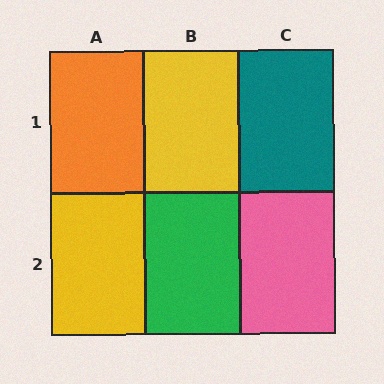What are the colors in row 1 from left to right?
Orange, yellow, teal.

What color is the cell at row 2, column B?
Green.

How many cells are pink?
1 cell is pink.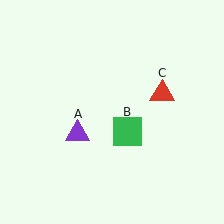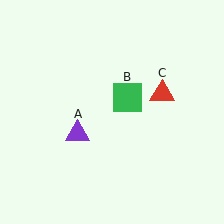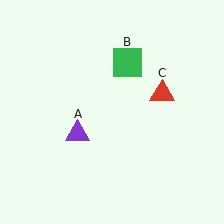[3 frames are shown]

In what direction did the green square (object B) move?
The green square (object B) moved up.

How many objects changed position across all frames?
1 object changed position: green square (object B).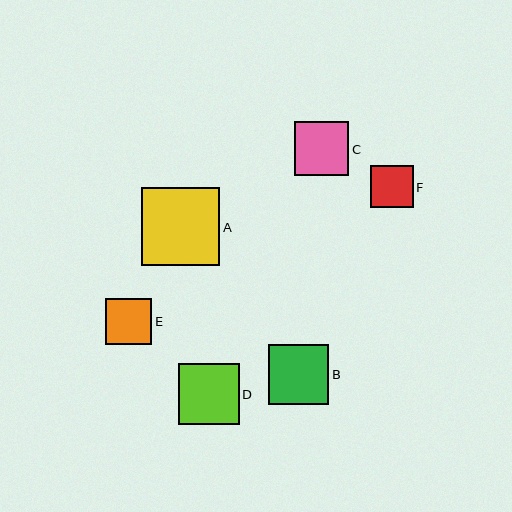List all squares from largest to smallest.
From largest to smallest: A, D, B, C, E, F.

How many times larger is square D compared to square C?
Square D is approximately 1.1 times the size of square C.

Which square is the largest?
Square A is the largest with a size of approximately 78 pixels.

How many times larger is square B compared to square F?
Square B is approximately 1.4 times the size of square F.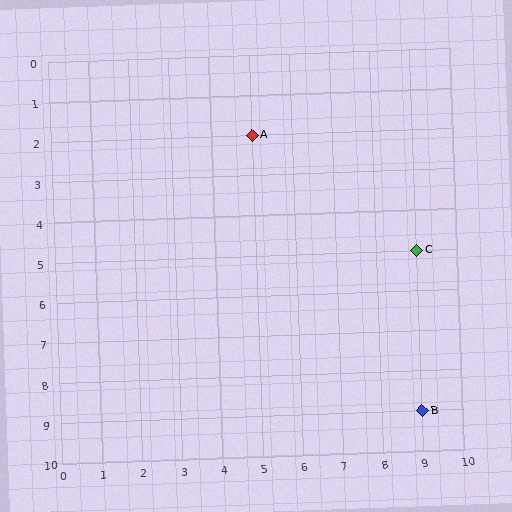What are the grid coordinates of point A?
Point A is at grid coordinates (5, 2).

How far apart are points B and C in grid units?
Points B and C are 4 rows apart.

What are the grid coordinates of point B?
Point B is at grid coordinates (9, 9).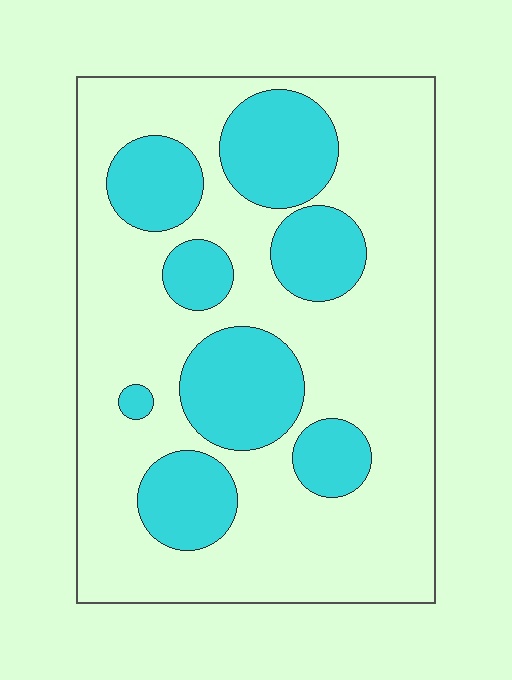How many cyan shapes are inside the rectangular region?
8.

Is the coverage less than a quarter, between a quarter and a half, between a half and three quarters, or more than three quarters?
Between a quarter and a half.